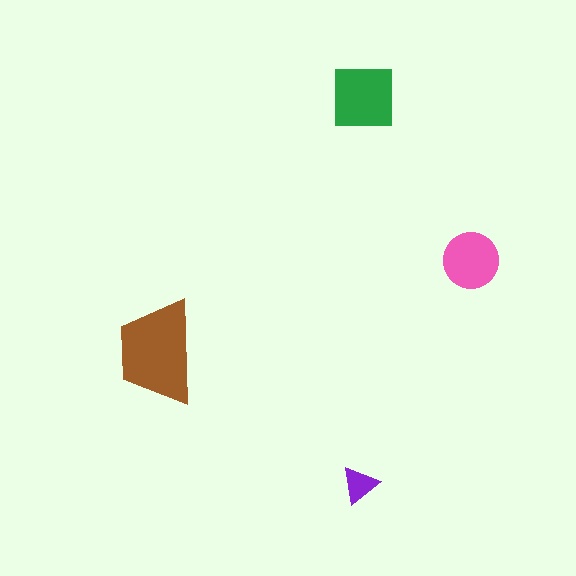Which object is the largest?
The brown trapezoid.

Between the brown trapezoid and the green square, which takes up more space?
The brown trapezoid.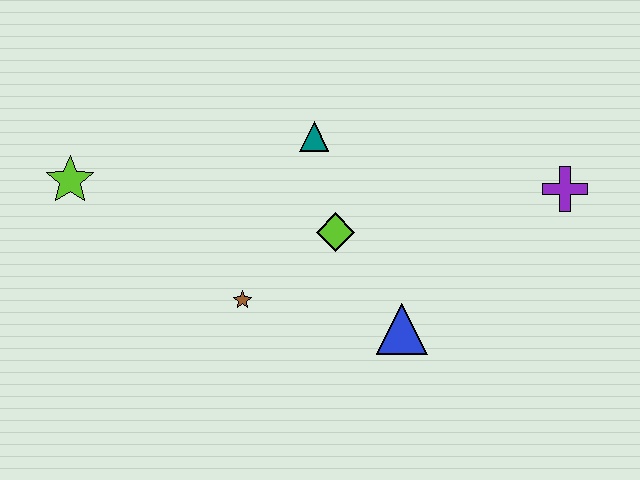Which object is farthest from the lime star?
The purple cross is farthest from the lime star.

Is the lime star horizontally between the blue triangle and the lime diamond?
No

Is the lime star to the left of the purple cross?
Yes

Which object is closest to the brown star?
The lime diamond is closest to the brown star.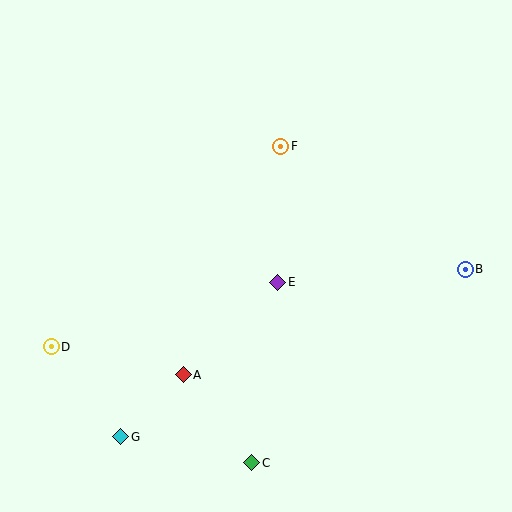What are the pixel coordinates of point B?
Point B is at (465, 269).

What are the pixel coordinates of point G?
Point G is at (121, 437).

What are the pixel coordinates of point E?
Point E is at (278, 282).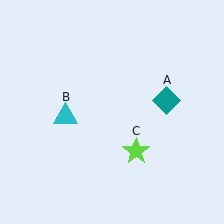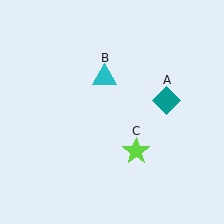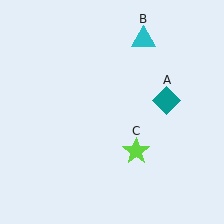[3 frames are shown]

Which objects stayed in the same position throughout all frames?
Teal diamond (object A) and lime star (object C) remained stationary.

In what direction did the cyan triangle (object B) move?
The cyan triangle (object B) moved up and to the right.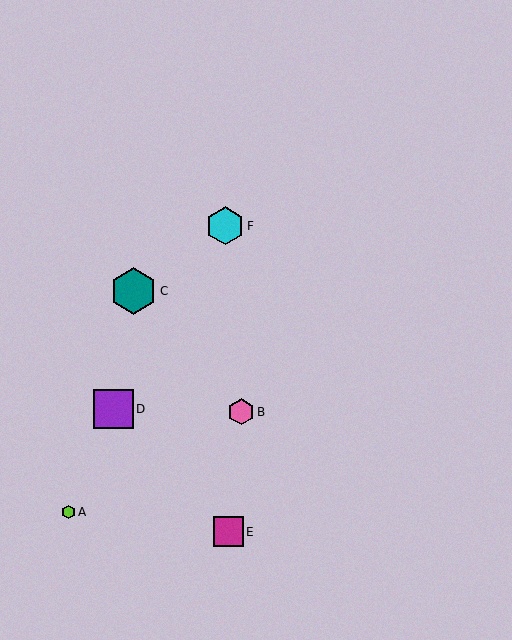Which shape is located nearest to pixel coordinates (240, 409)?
The pink hexagon (labeled B) at (241, 412) is nearest to that location.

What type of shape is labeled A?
Shape A is a lime hexagon.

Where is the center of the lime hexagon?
The center of the lime hexagon is at (68, 512).